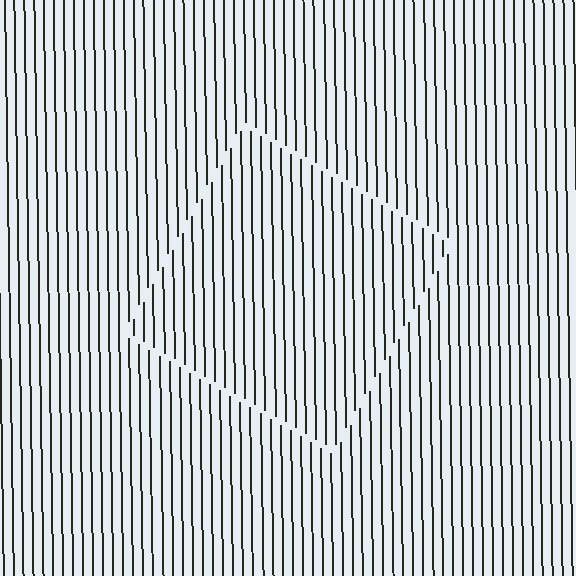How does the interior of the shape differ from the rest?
The interior of the shape contains the same grating, shifted by half a period — the contour is defined by the phase discontinuity where line-ends from the inner and outer gratings abut.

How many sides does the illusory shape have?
4 sides — the line-ends trace a square.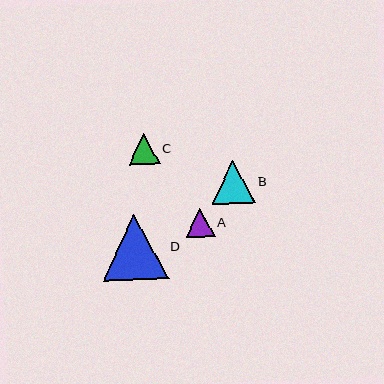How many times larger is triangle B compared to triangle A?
Triangle B is approximately 1.5 times the size of triangle A.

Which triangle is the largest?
Triangle D is the largest with a size of approximately 66 pixels.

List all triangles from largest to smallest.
From largest to smallest: D, B, C, A.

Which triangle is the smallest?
Triangle A is the smallest with a size of approximately 29 pixels.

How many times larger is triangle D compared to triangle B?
Triangle D is approximately 1.5 times the size of triangle B.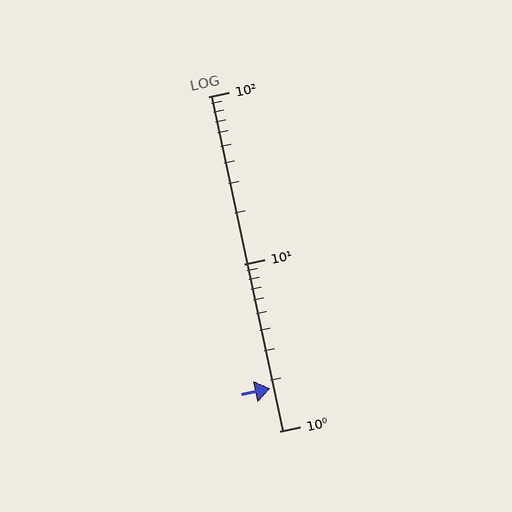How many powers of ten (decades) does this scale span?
The scale spans 2 decades, from 1 to 100.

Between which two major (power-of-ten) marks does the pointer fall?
The pointer is between 1 and 10.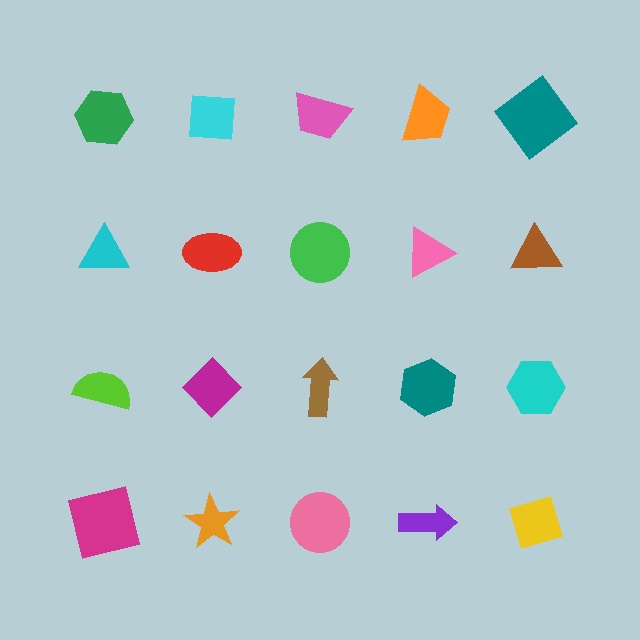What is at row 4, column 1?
A magenta square.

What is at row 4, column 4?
A purple arrow.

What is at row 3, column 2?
A magenta diamond.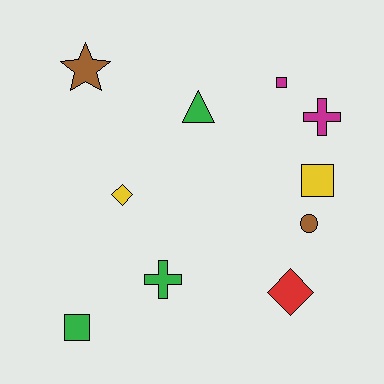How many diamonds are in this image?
There are 2 diamonds.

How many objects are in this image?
There are 10 objects.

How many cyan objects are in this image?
There are no cyan objects.